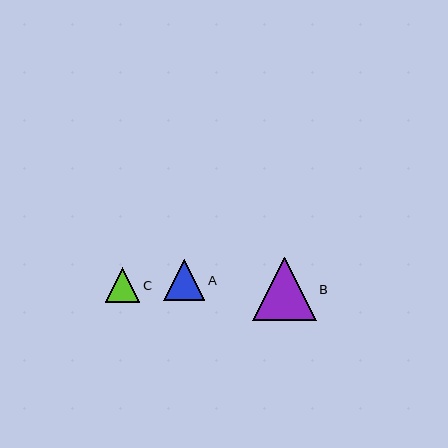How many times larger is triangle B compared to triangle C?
Triangle B is approximately 1.8 times the size of triangle C.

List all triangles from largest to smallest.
From largest to smallest: B, A, C.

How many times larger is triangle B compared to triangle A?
Triangle B is approximately 1.6 times the size of triangle A.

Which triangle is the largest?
Triangle B is the largest with a size of approximately 64 pixels.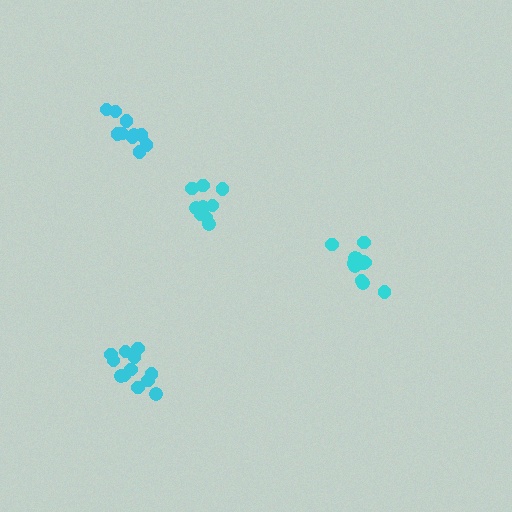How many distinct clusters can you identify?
There are 4 distinct clusters.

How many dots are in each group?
Group 1: 10 dots, Group 2: 12 dots, Group 3: 12 dots, Group 4: 10 dots (44 total).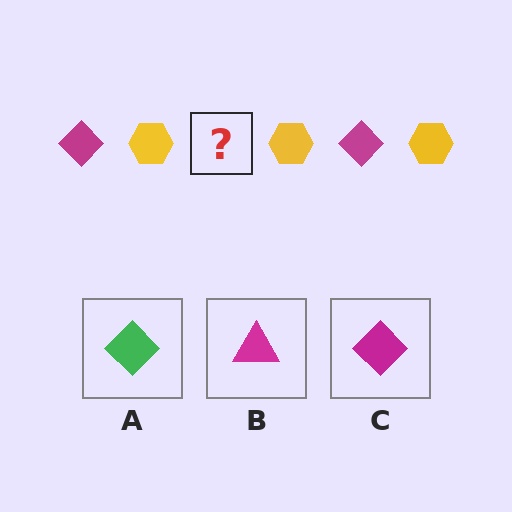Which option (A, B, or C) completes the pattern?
C.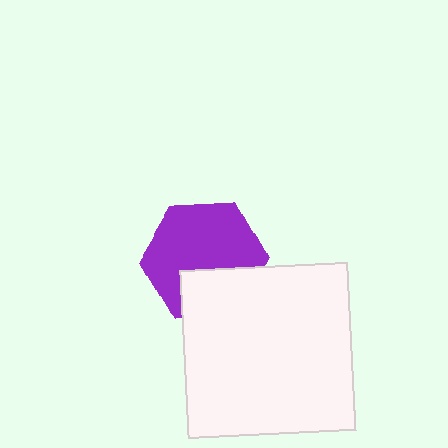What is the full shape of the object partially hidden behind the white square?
The partially hidden object is a purple hexagon.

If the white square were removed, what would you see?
You would see the complete purple hexagon.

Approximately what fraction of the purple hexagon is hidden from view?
Roughly 31% of the purple hexagon is hidden behind the white square.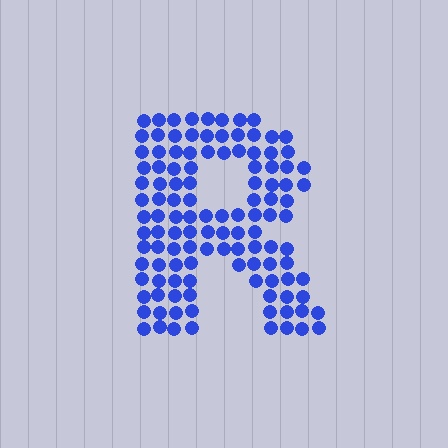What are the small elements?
The small elements are circles.